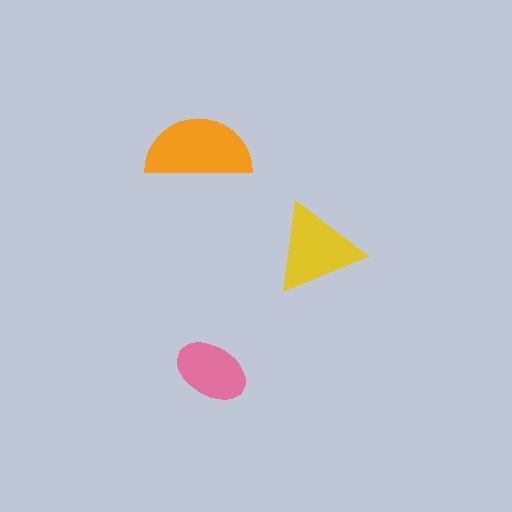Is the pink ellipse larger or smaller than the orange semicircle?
Smaller.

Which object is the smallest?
The pink ellipse.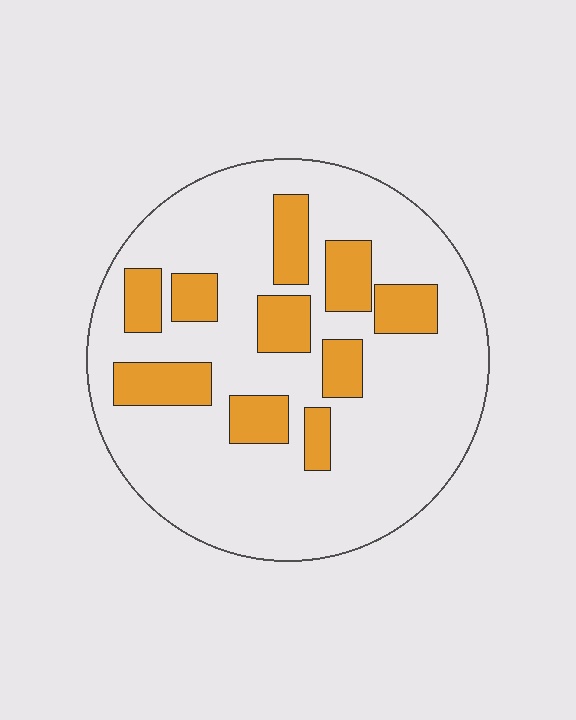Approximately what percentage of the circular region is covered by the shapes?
Approximately 25%.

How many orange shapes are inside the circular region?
10.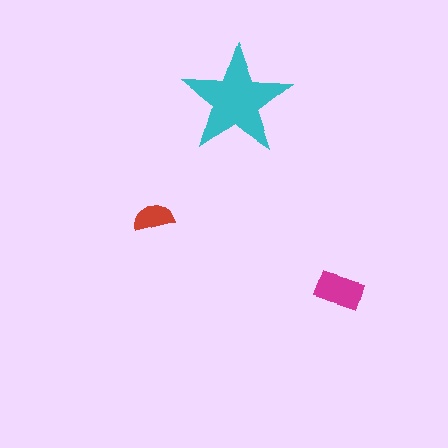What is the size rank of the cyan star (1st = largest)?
1st.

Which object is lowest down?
The magenta rectangle is bottommost.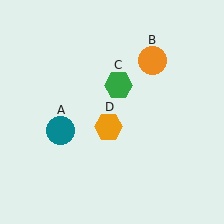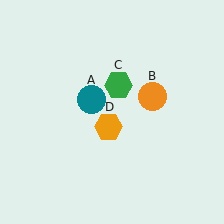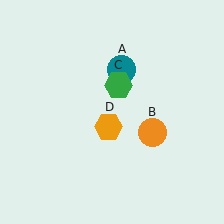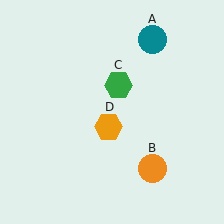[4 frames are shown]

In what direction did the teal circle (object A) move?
The teal circle (object A) moved up and to the right.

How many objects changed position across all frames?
2 objects changed position: teal circle (object A), orange circle (object B).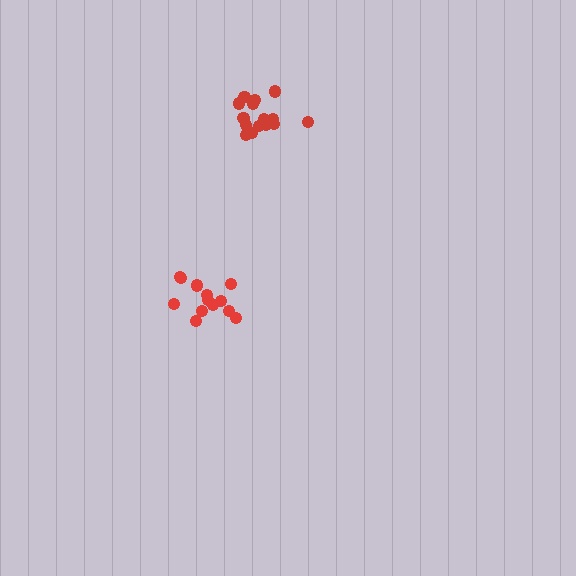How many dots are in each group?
Group 1: 13 dots, Group 2: 17 dots (30 total).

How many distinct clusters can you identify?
There are 2 distinct clusters.